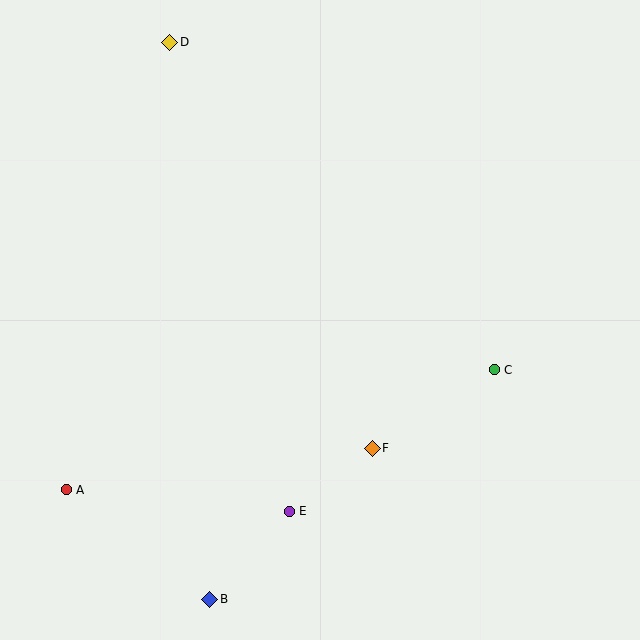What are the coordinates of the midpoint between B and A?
The midpoint between B and A is at (138, 545).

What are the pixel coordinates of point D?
Point D is at (170, 42).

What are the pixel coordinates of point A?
Point A is at (66, 490).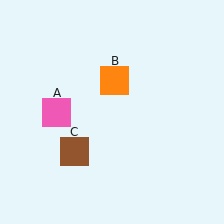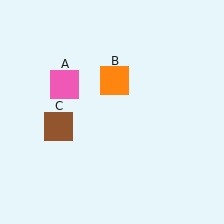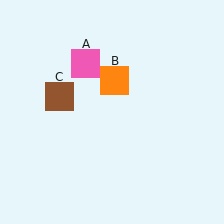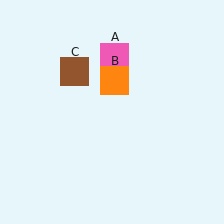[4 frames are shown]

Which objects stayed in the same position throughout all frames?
Orange square (object B) remained stationary.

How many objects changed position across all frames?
2 objects changed position: pink square (object A), brown square (object C).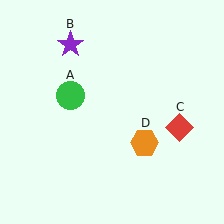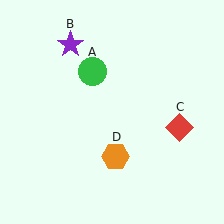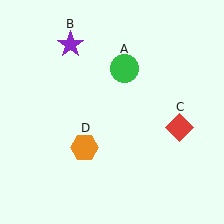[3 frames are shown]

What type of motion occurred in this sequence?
The green circle (object A), orange hexagon (object D) rotated clockwise around the center of the scene.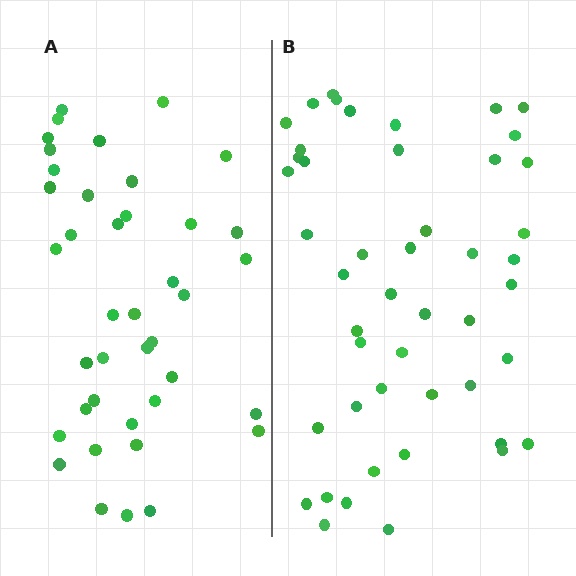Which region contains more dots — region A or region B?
Region B (the right region) has more dots.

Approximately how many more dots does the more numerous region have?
Region B has roughly 8 or so more dots than region A.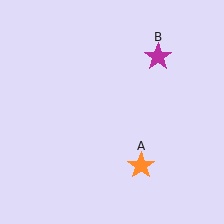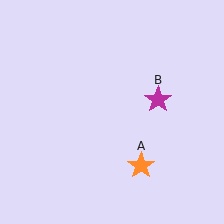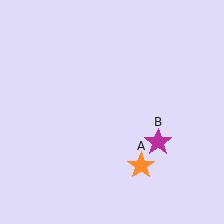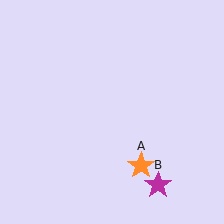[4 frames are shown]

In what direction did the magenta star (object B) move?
The magenta star (object B) moved down.